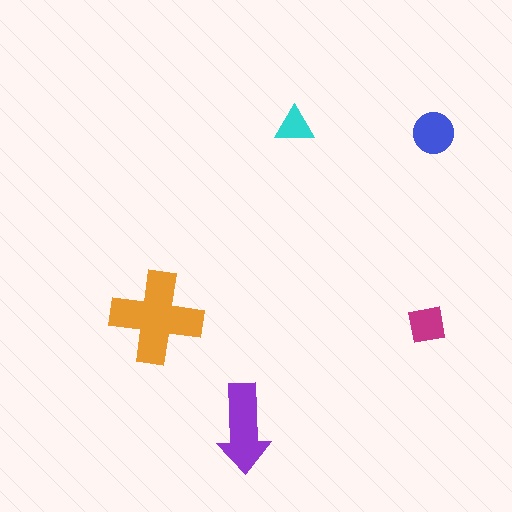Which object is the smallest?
The cyan triangle.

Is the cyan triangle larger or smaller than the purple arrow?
Smaller.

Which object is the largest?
The orange cross.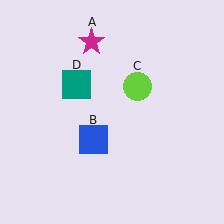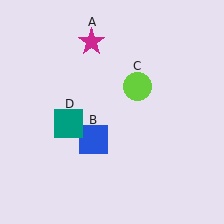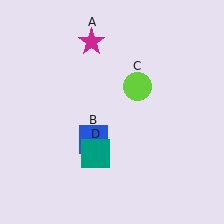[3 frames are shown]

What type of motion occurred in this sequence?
The teal square (object D) rotated counterclockwise around the center of the scene.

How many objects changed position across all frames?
1 object changed position: teal square (object D).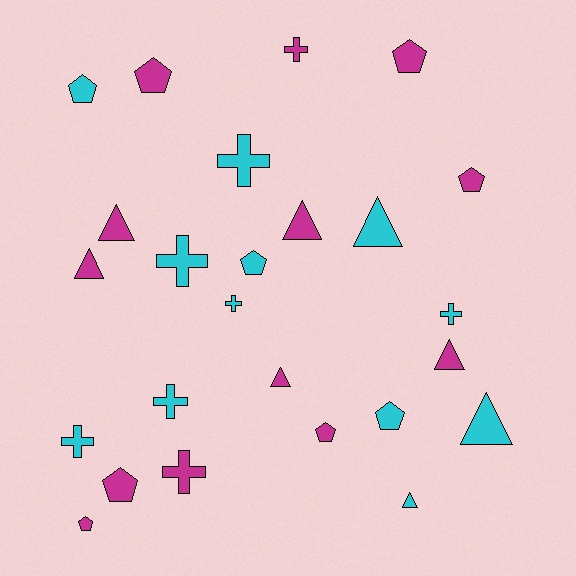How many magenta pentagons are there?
There are 6 magenta pentagons.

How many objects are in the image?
There are 25 objects.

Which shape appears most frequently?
Pentagon, with 9 objects.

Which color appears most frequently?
Magenta, with 13 objects.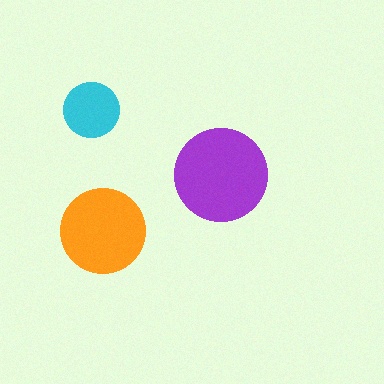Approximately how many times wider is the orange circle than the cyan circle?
About 1.5 times wider.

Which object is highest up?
The cyan circle is topmost.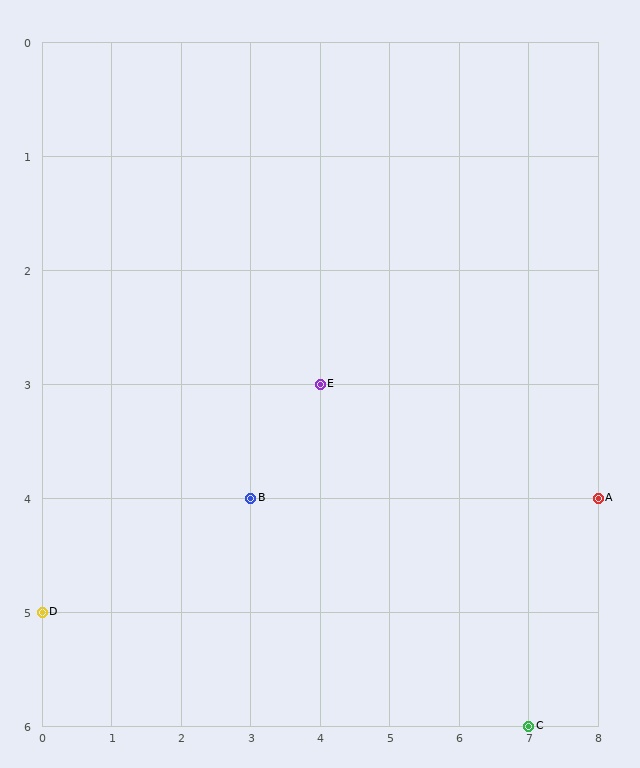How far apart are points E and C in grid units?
Points E and C are 3 columns and 3 rows apart (about 4.2 grid units diagonally).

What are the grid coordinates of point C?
Point C is at grid coordinates (7, 6).